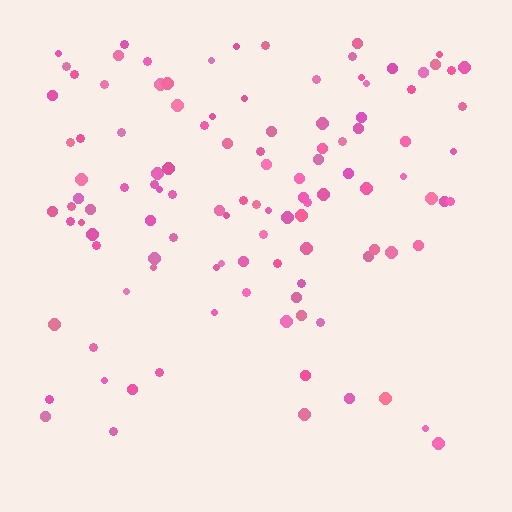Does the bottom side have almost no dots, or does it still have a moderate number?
Still a moderate number, just noticeably fewer than the top.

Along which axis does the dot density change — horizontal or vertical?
Vertical.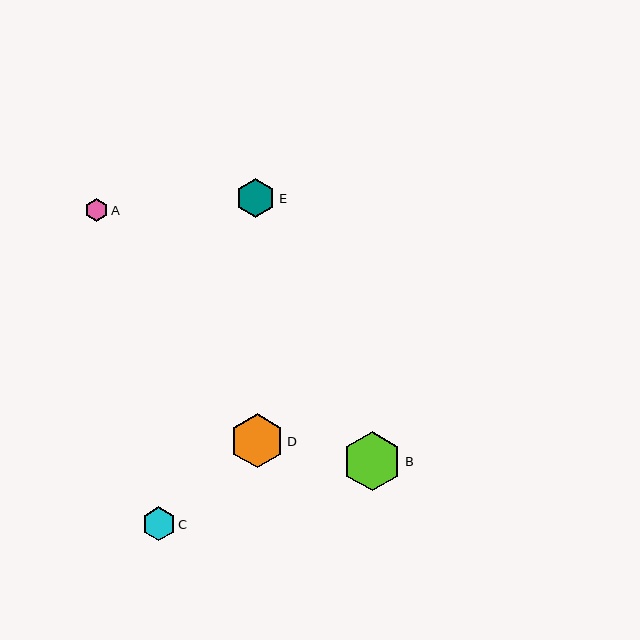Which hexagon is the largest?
Hexagon B is the largest with a size of approximately 59 pixels.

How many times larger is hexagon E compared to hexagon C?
Hexagon E is approximately 1.2 times the size of hexagon C.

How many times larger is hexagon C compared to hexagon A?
Hexagon C is approximately 1.5 times the size of hexagon A.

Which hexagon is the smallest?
Hexagon A is the smallest with a size of approximately 23 pixels.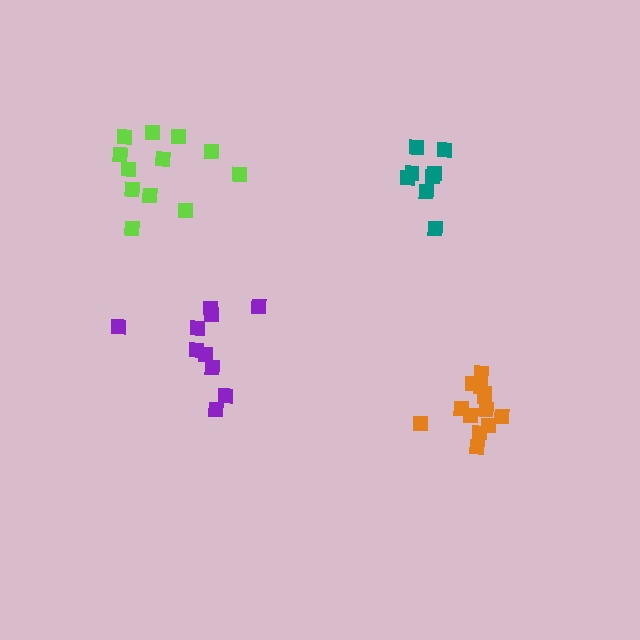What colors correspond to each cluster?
The clusters are colored: lime, purple, orange, teal.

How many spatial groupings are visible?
There are 4 spatial groupings.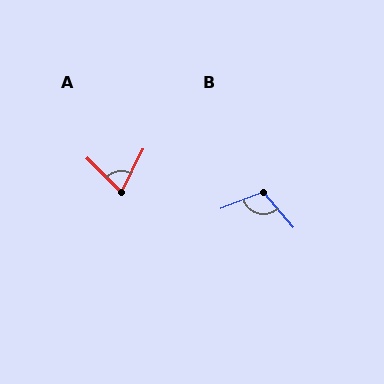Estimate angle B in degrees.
Approximately 110 degrees.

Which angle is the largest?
B, at approximately 110 degrees.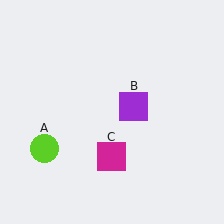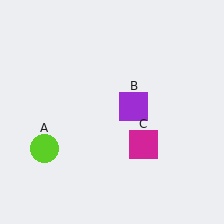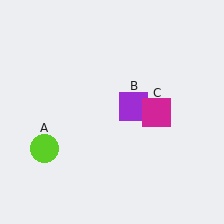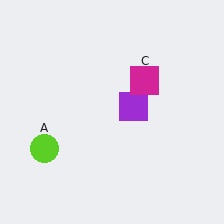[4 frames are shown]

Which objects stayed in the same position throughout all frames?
Lime circle (object A) and purple square (object B) remained stationary.